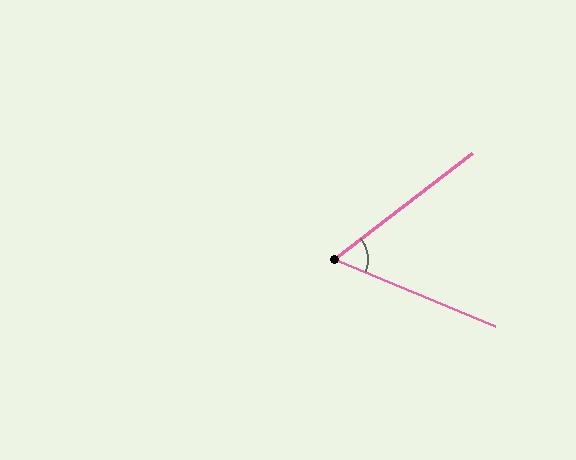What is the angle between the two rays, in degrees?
Approximately 60 degrees.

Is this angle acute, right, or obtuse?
It is acute.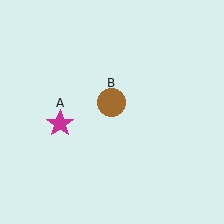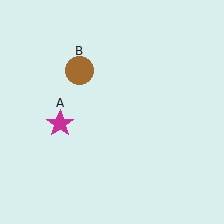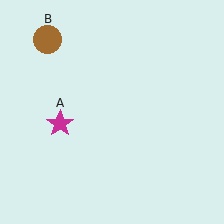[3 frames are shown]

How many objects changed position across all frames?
1 object changed position: brown circle (object B).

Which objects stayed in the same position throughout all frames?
Magenta star (object A) remained stationary.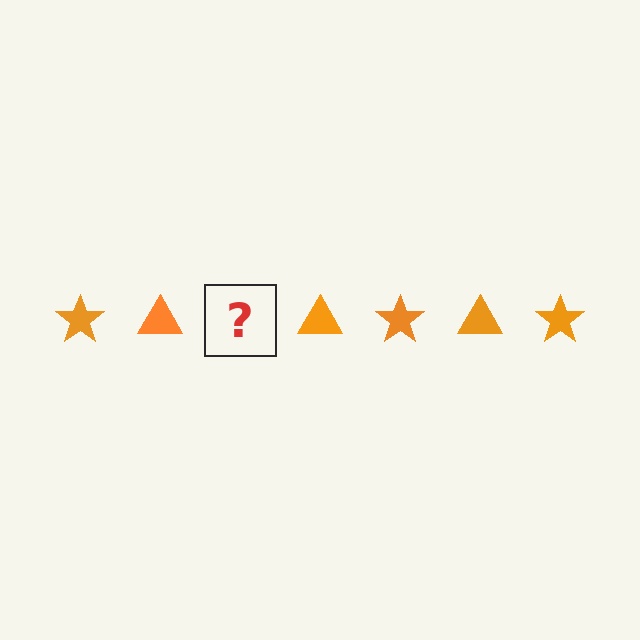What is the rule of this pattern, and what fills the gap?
The rule is that the pattern cycles through star, triangle shapes in orange. The gap should be filled with an orange star.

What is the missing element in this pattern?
The missing element is an orange star.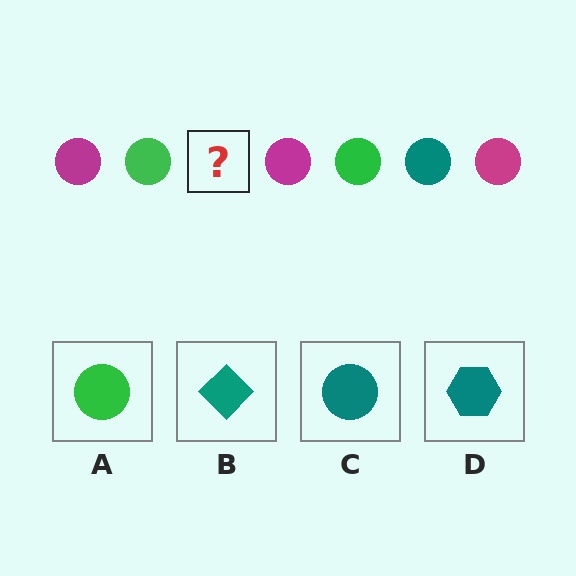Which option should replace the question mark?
Option C.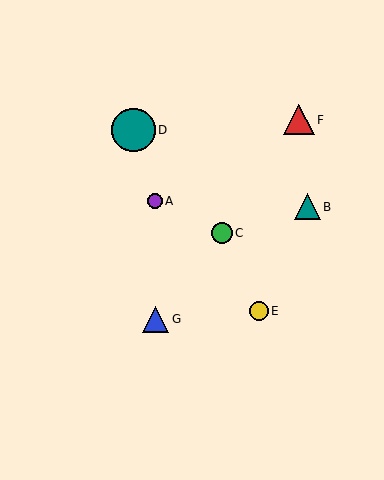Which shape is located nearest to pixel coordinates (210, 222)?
The green circle (labeled C) at (222, 233) is nearest to that location.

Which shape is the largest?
The teal circle (labeled D) is the largest.